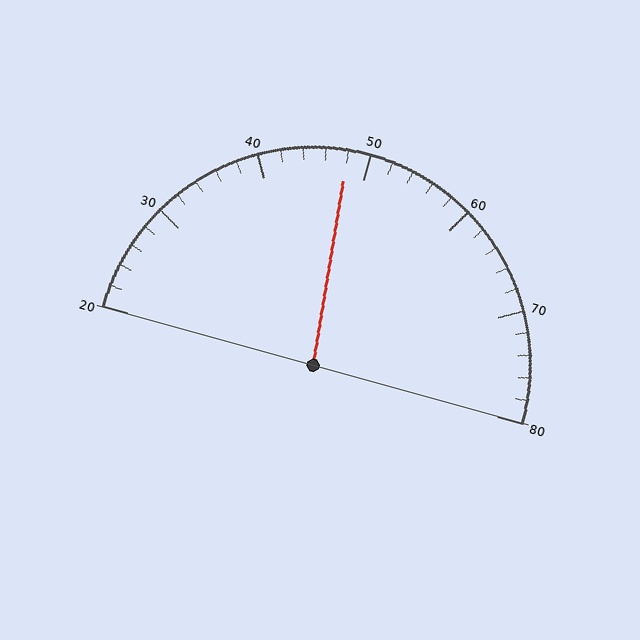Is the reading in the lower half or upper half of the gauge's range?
The reading is in the lower half of the range (20 to 80).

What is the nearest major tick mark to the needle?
The nearest major tick mark is 50.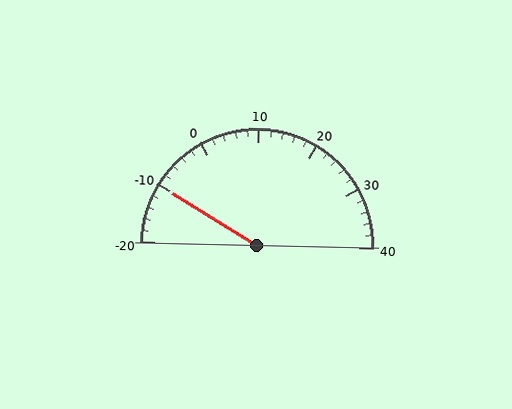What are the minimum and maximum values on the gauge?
The gauge ranges from -20 to 40.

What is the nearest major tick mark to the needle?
The nearest major tick mark is -10.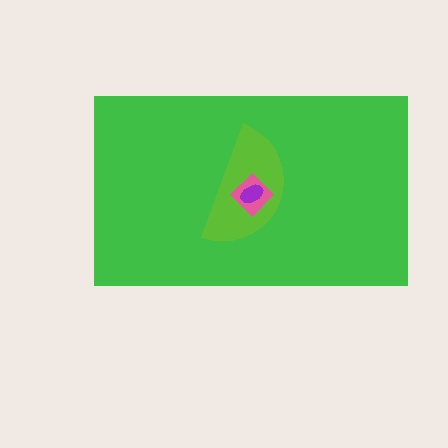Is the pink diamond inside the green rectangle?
Yes.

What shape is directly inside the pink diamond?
The purple ellipse.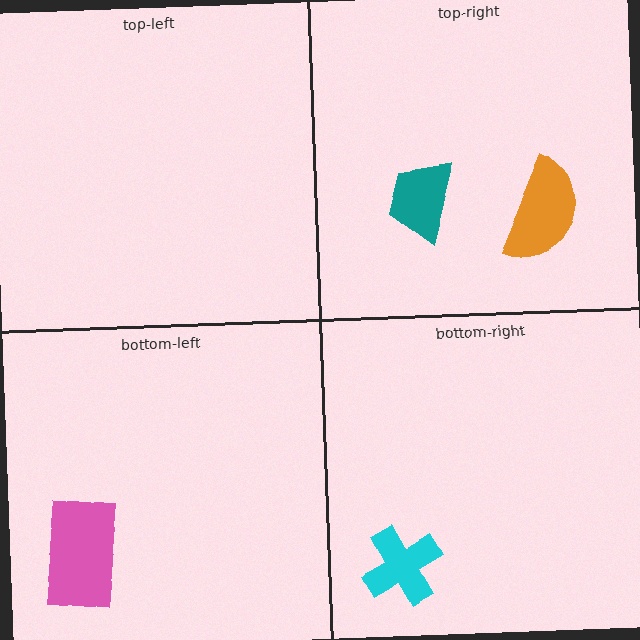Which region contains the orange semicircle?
The top-right region.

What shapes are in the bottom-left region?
The pink rectangle.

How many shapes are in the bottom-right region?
1.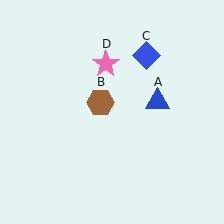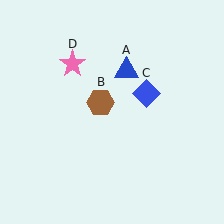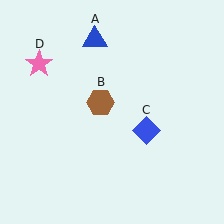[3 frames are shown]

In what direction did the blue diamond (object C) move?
The blue diamond (object C) moved down.